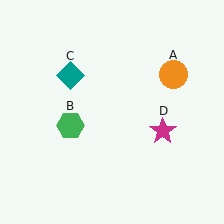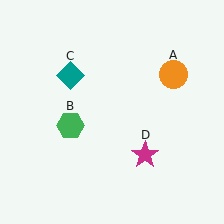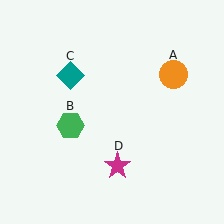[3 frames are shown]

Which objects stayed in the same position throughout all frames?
Orange circle (object A) and green hexagon (object B) and teal diamond (object C) remained stationary.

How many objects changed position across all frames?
1 object changed position: magenta star (object D).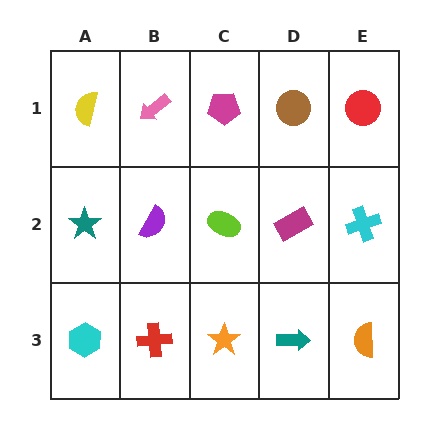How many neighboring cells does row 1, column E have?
2.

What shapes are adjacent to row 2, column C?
A magenta pentagon (row 1, column C), an orange star (row 3, column C), a purple semicircle (row 2, column B), a magenta rectangle (row 2, column D).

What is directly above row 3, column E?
A cyan cross.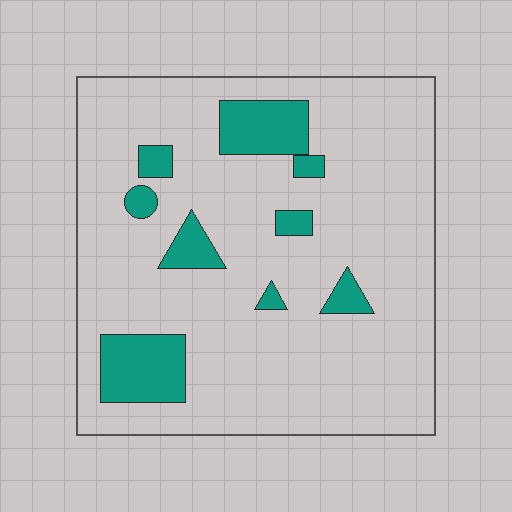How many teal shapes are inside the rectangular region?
9.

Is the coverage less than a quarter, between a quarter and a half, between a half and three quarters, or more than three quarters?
Less than a quarter.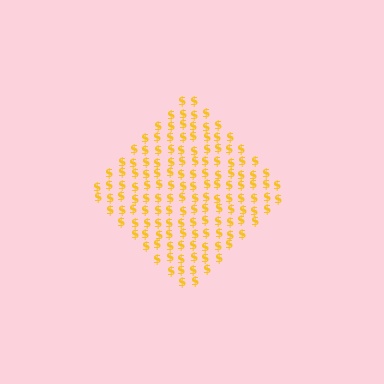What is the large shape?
The large shape is a diamond.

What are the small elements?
The small elements are dollar signs.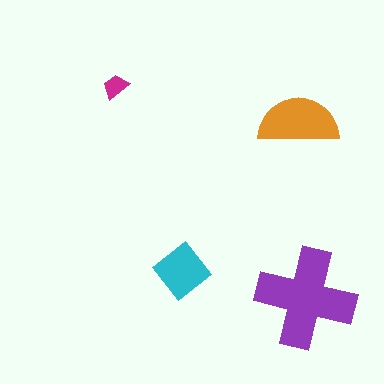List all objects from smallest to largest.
The magenta trapezoid, the cyan diamond, the orange semicircle, the purple cross.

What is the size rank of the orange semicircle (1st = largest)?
2nd.